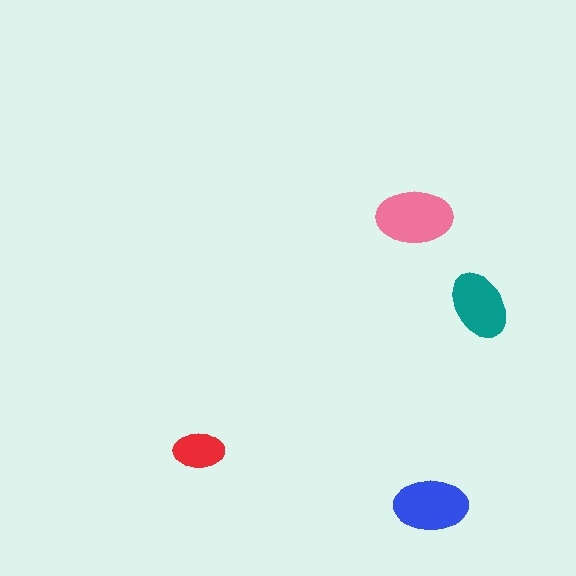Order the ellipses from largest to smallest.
the pink one, the blue one, the teal one, the red one.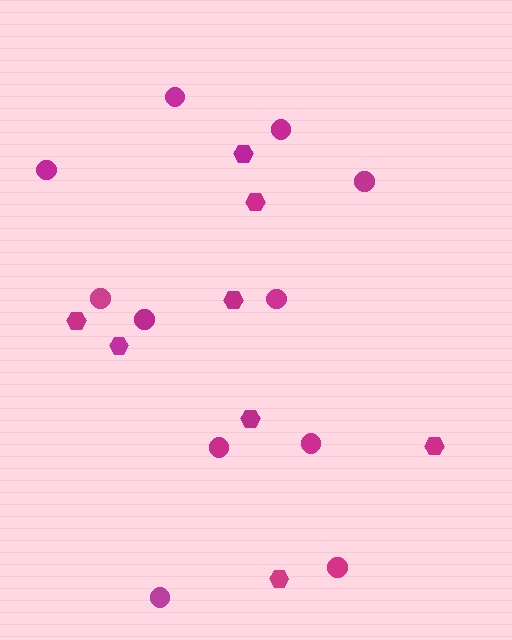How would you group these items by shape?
There are 2 groups: one group of circles (11) and one group of hexagons (8).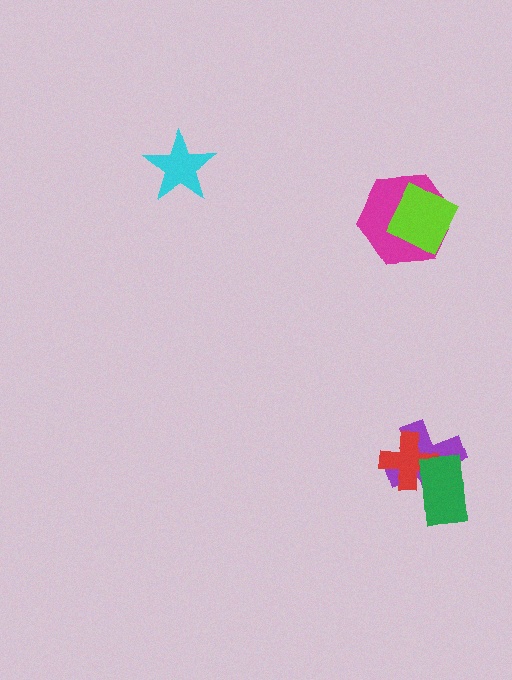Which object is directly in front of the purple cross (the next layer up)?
The red cross is directly in front of the purple cross.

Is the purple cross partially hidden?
Yes, it is partially covered by another shape.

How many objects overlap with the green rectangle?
2 objects overlap with the green rectangle.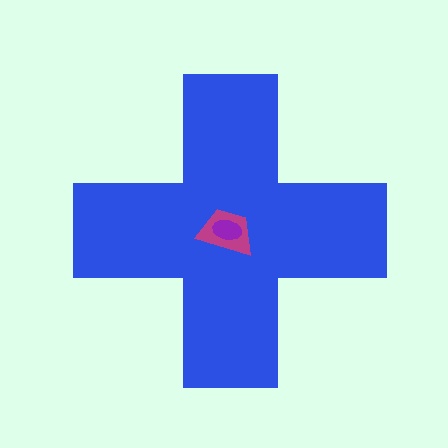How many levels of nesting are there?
3.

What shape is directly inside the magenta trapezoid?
The purple ellipse.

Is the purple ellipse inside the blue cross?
Yes.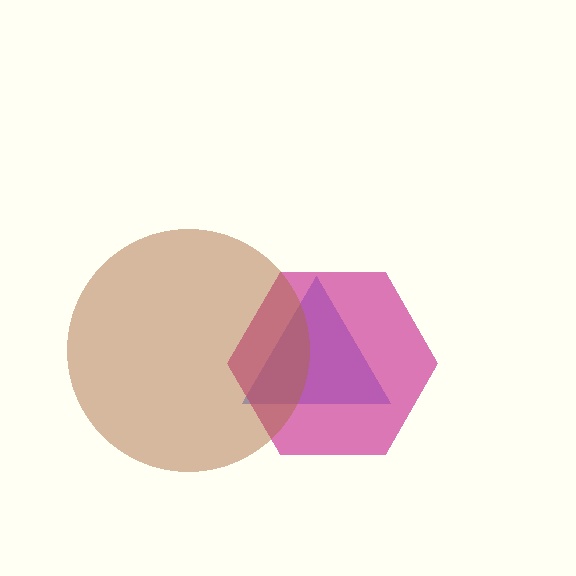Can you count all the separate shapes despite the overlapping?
Yes, there are 3 separate shapes.